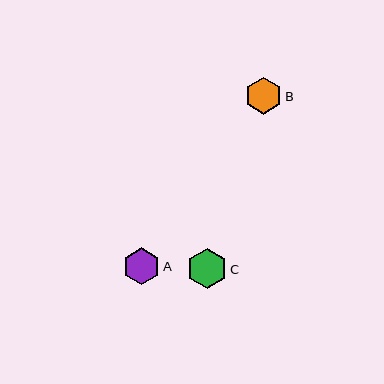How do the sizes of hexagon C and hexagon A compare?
Hexagon C and hexagon A are approximately the same size.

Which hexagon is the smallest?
Hexagon B is the smallest with a size of approximately 37 pixels.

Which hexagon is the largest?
Hexagon C is the largest with a size of approximately 40 pixels.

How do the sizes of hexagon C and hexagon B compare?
Hexagon C and hexagon B are approximately the same size.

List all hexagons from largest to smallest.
From largest to smallest: C, A, B.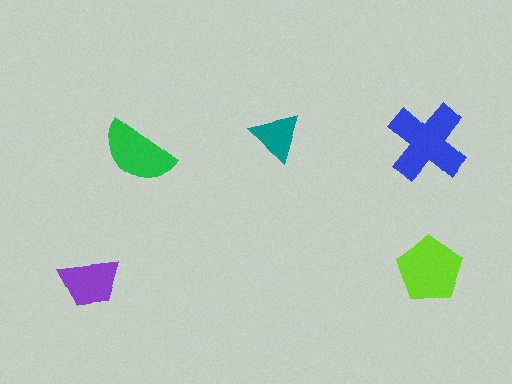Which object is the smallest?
The teal triangle.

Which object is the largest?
The blue cross.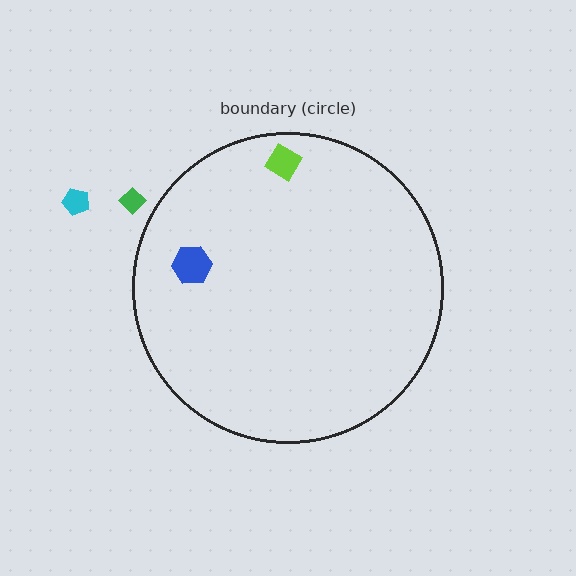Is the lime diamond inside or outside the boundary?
Inside.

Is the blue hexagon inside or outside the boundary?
Inside.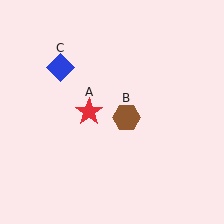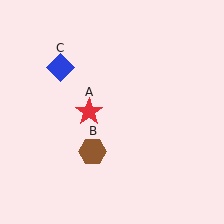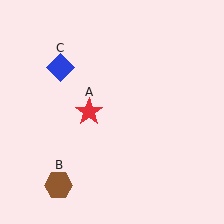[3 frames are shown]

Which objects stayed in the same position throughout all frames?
Red star (object A) and blue diamond (object C) remained stationary.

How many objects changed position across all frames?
1 object changed position: brown hexagon (object B).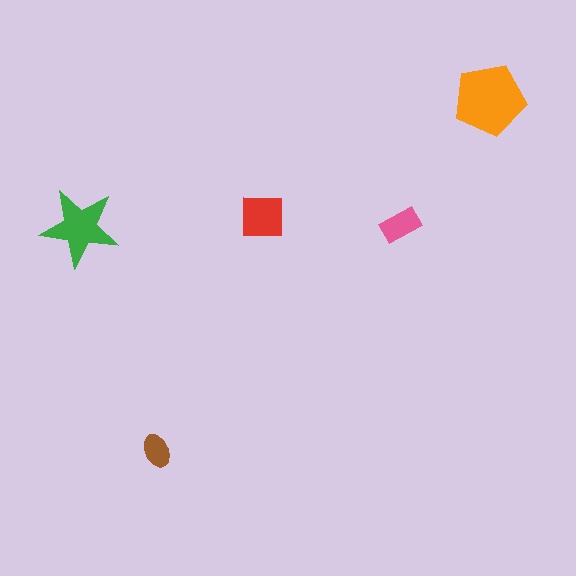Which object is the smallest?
The brown ellipse.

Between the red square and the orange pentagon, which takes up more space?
The orange pentagon.